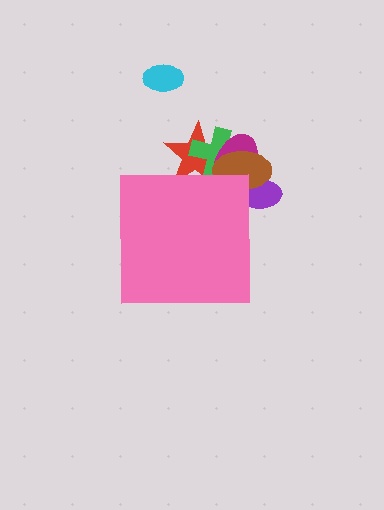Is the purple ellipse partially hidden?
Yes, the purple ellipse is partially hidden behind the pink square.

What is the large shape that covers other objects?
A pink square.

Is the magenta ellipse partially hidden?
Yes, the magenta ellipse is partially hidden behind the pink square.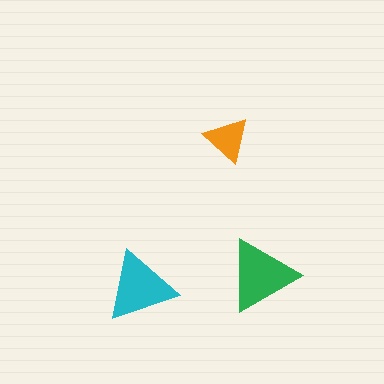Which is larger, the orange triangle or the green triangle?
The green one.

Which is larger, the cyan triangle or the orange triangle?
The cyan one.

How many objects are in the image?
There are 3 objects in the image.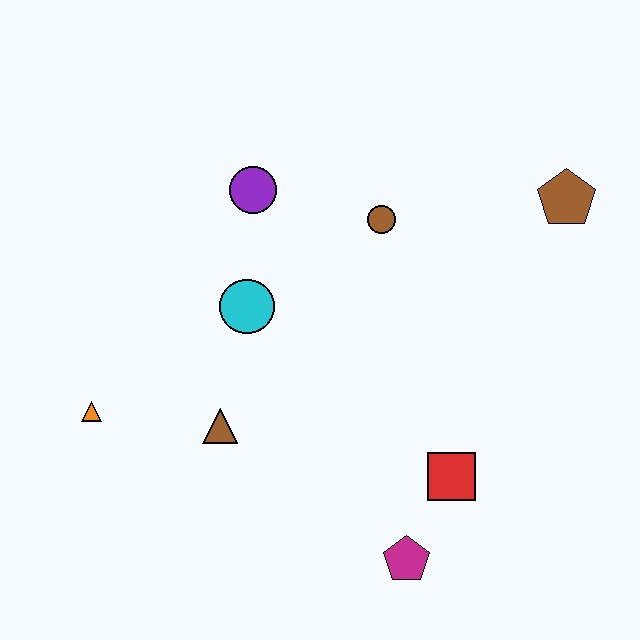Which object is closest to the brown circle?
The purple circle is closest to the brown circle.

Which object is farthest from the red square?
The orange triangle is farthest from the red square.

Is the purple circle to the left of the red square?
Yes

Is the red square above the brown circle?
No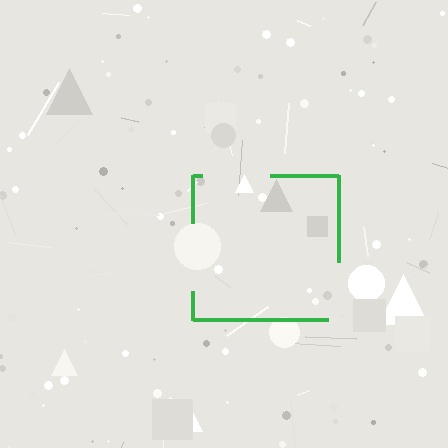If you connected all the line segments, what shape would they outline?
They would outline a square.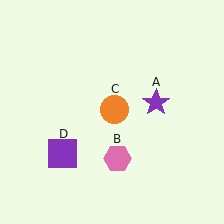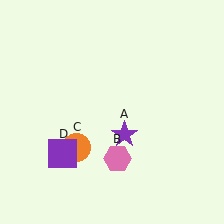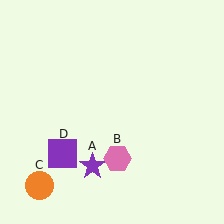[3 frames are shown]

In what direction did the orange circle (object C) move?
The orange circle (object C) moved down and to the left.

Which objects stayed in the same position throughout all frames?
Pink hexagon (object B) and purple square (object D) remained stationary.